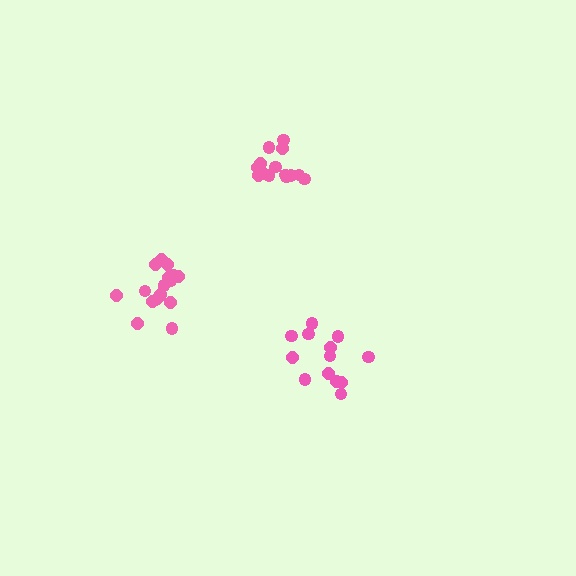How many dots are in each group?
Group 1: 13 dots, Group 2: 17 dots, Group 3: 15 dots (45 total).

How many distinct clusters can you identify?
There are 3 distinct clusters.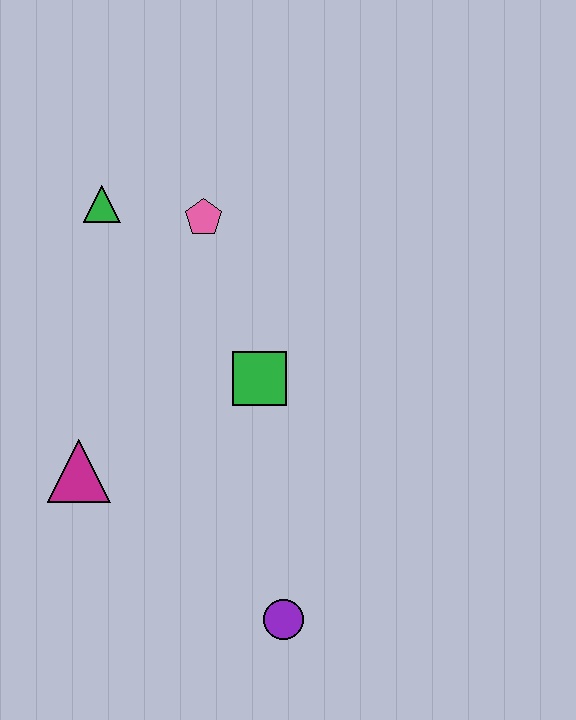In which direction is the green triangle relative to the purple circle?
The green triangle is above the purple circle.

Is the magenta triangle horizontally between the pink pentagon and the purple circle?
No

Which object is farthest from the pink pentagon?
The purple circle is farthest from the pink pentagon.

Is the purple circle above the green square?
No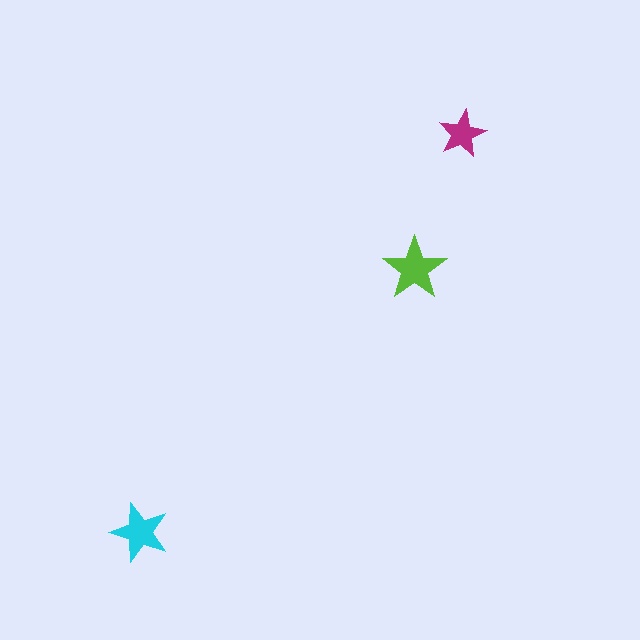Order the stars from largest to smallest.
the lime one, the cyan one, the magenta one.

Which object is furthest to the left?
The cyan star is leftmost.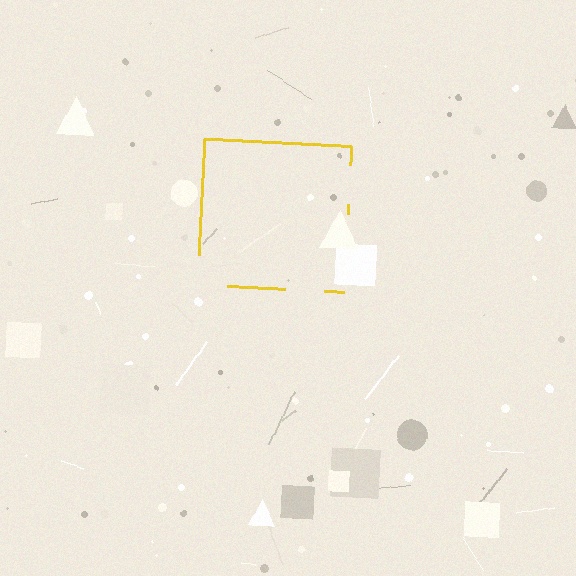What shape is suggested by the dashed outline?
The dashed outline suggests a square.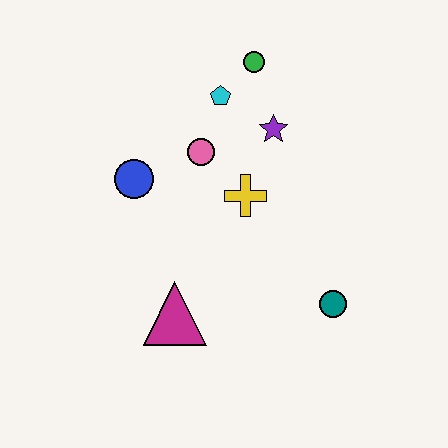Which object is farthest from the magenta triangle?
The green circle is farthest from the magenta triangle.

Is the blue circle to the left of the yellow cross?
Yes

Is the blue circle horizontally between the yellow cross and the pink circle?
No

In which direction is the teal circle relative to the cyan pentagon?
The teal circle is below the cyan pentagon.